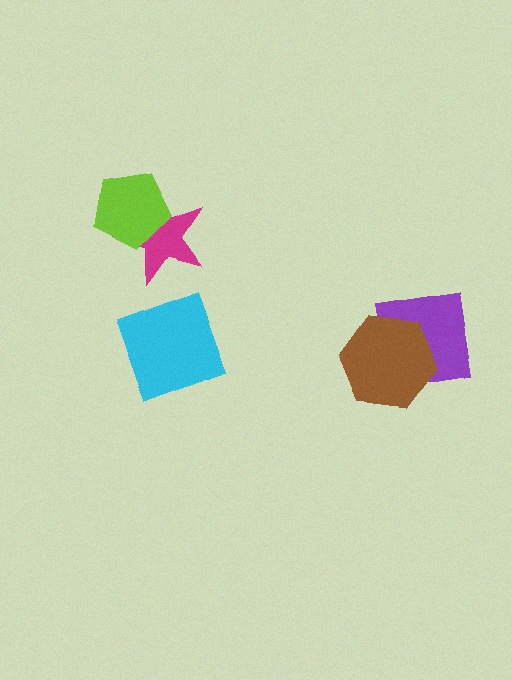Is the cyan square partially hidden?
No, no other shape covers it.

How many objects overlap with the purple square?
1 object overlaps with the purple square.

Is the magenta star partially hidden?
Yes, it is partially covered by another shape.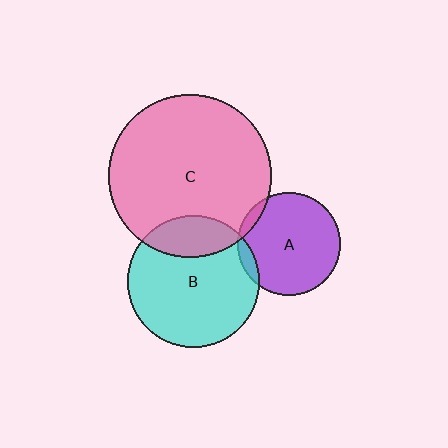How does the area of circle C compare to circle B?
Approximately 1.5 times.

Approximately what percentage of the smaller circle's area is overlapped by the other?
Approximately 5%.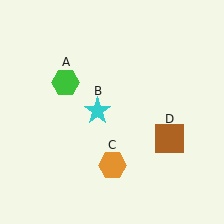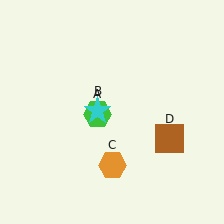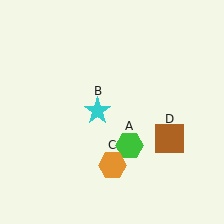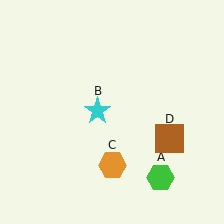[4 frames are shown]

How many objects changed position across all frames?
1 object changed position: green hexagon (object A).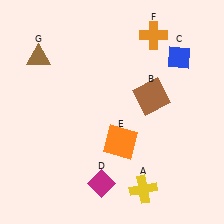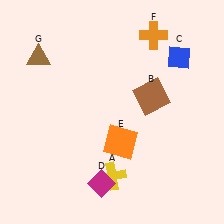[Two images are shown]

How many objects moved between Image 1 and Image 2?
1 object moved between the two images.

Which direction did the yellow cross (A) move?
The yellow cross (A) moved left.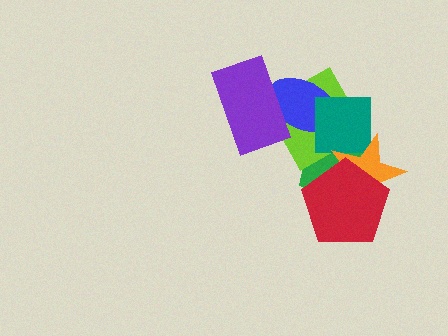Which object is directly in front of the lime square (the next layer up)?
The blue ellipse is directly in front of the lime square.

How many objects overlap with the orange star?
3 objects overlap with the orange star.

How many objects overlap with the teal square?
4 objects overlap with the teal square.